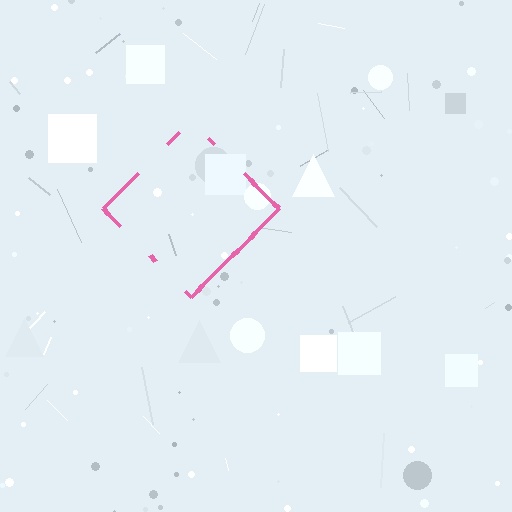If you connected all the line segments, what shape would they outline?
They would outline a diamond.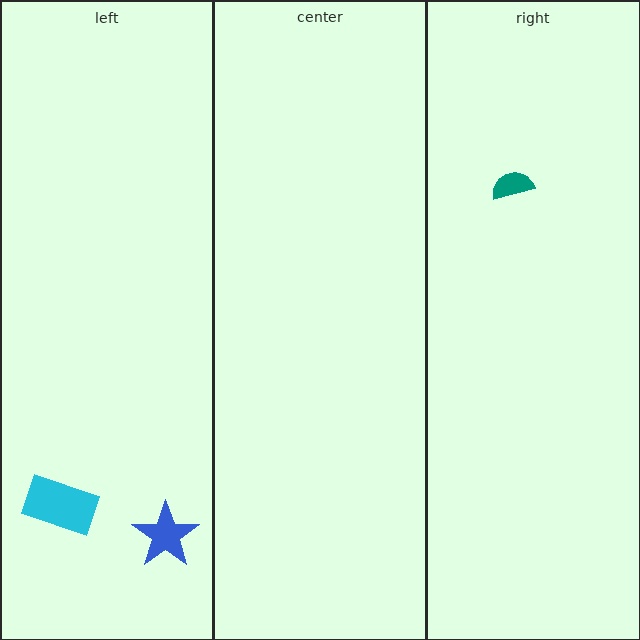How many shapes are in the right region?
1.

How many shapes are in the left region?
2.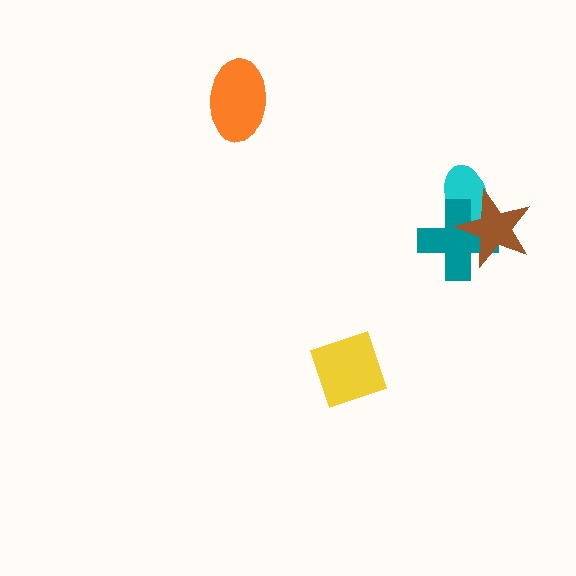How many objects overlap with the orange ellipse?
0 objects overlap with the orange ellipse.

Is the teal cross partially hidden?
Yes, it is partially covered by another shape.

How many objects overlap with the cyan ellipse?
2 objects overlap with the cyan ellipse.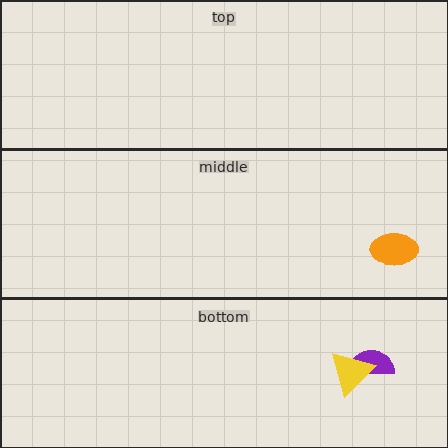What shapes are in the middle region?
The orange ellipse.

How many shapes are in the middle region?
1.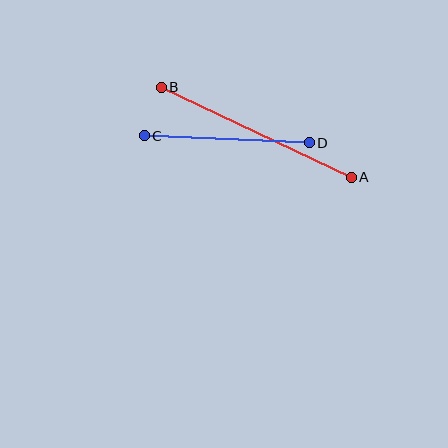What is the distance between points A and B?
The distance is approximately 211 pixels.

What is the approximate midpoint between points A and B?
The midpoint is at approximately (256, 132) pixels.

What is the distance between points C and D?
The distance is approximately 165 pixels.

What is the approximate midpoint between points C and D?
The midpoint is at approximately (227, 139) pixels.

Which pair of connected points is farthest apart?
Points A and B are farthest apart.